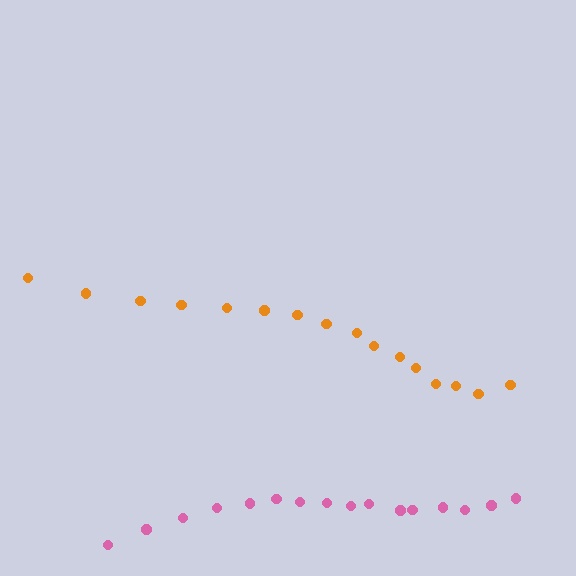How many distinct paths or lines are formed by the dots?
There are 2 distinct paths.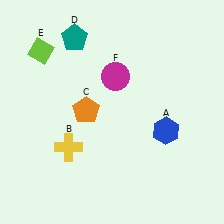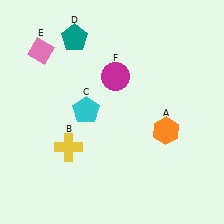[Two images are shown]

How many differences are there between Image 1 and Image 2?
There are 3 differences between the two images.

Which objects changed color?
A changed from blue to orange. C changed from orange to cyan. E changed from lime to pink.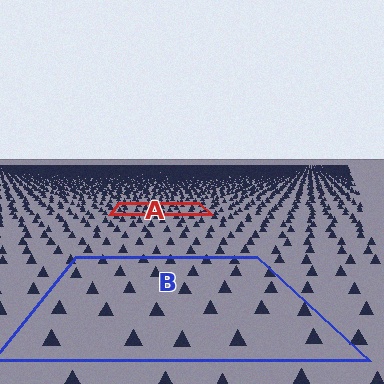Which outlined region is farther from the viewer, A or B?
Region A is farther from the viewer — the texture elements inside it appear smaller and more densely packed.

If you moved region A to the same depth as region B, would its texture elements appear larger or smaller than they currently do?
They would appear larger. At a closer depth, the same texture elements are projected at a bigger on-screen size.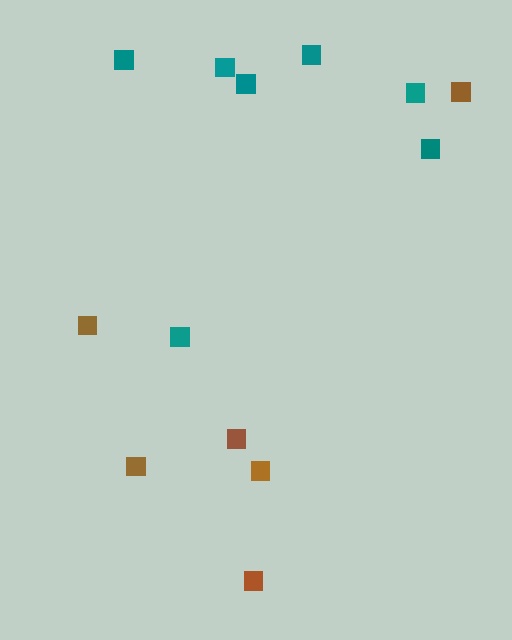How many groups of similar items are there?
There are 2 groups: one group of teal squares (7) and one group of brown squares (6).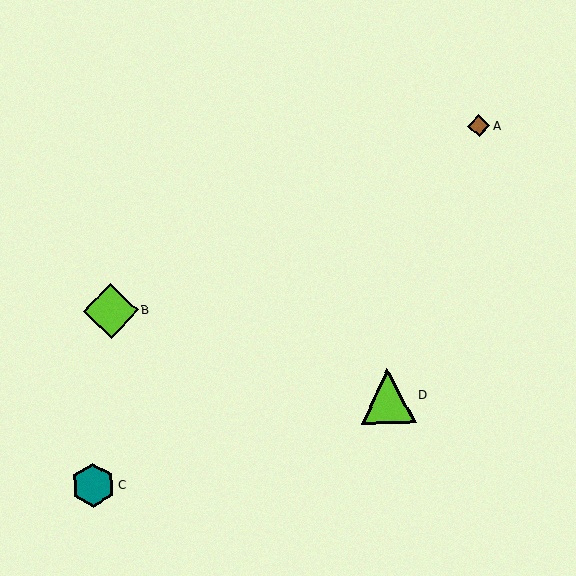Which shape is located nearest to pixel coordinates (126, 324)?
The lime diamond (labeled B) at (111, 311) is nearest to that location.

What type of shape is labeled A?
Shape A is a brown diamond.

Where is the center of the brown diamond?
The center of the brown diamond is at (479, 126).